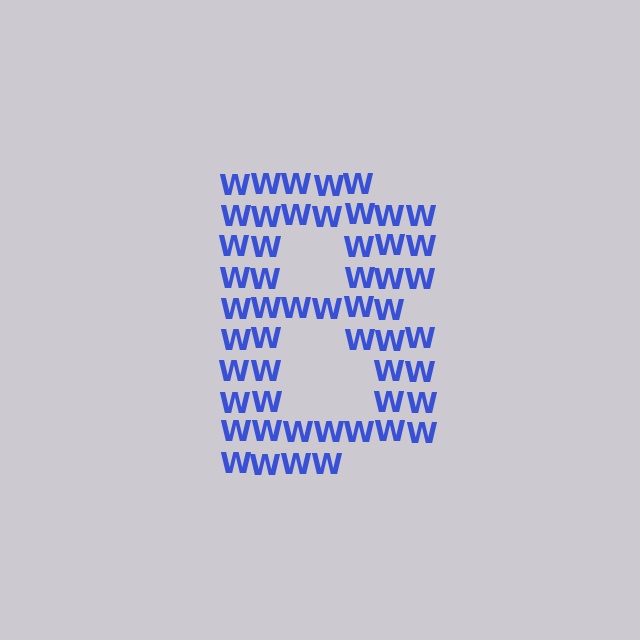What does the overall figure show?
The overall figure shows the letter B.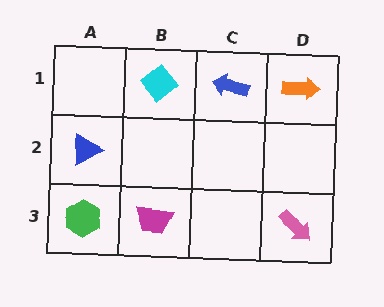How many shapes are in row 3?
3 shapes.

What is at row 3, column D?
A pink arrow.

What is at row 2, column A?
A blue triangle.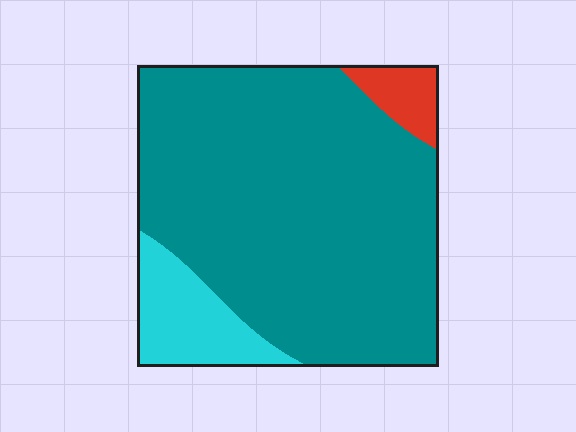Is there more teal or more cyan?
Teal.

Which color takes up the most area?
Teal, at roughly 80%.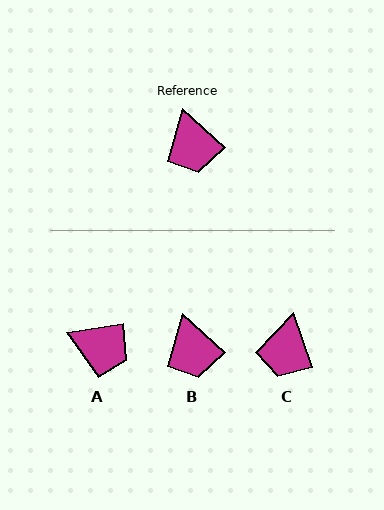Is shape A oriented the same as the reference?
No, it is off by about 52 degrees.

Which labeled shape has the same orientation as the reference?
B.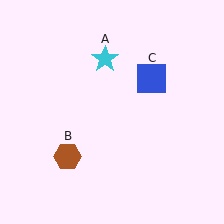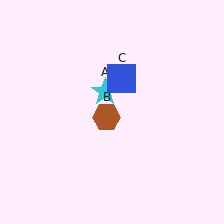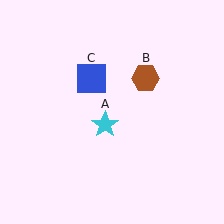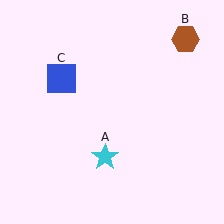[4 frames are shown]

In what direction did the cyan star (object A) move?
The cyan star (object A) moved down.